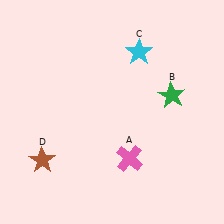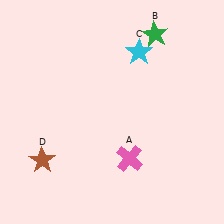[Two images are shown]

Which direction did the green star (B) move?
The green star (B) moved up.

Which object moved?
The green star (B) moved up.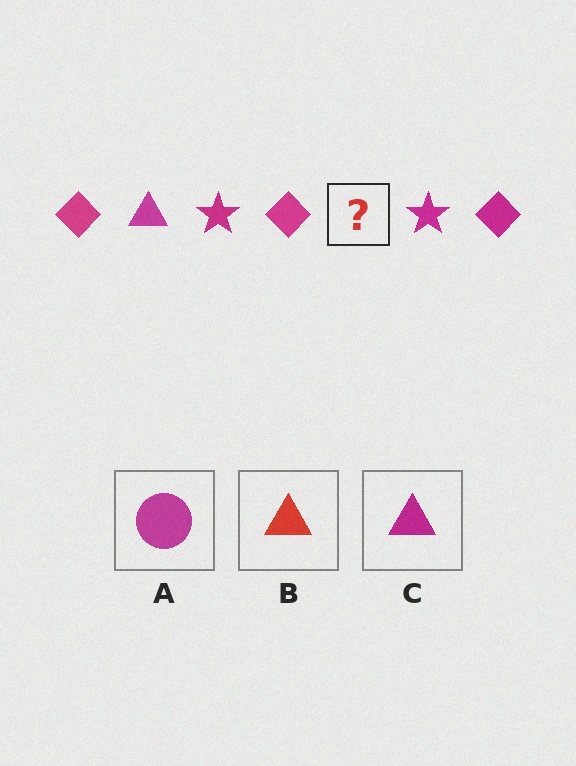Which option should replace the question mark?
Option C.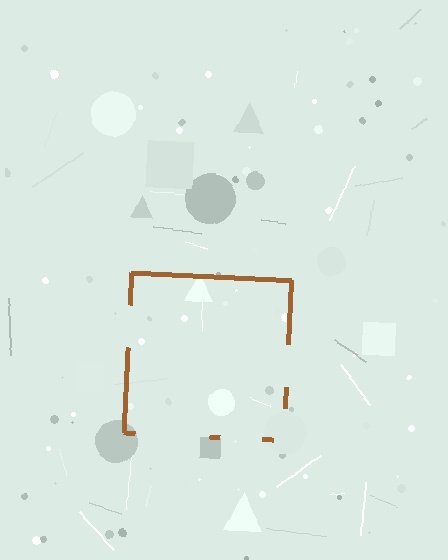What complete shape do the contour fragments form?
The contour fragments form a square.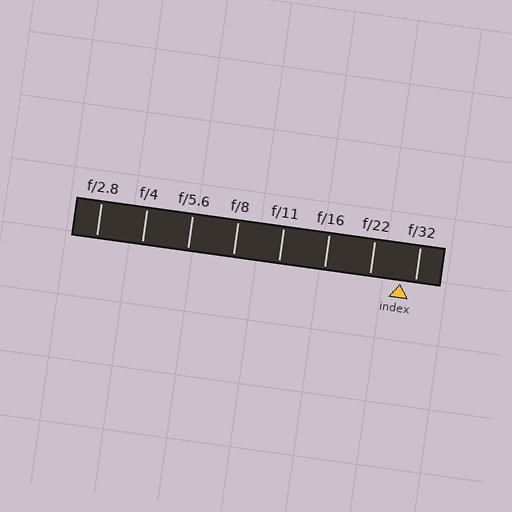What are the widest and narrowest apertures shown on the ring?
The widest aperture shown is f/2.8 and the narrowest is f/32.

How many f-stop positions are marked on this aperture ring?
There are 8 f-stop positions marked.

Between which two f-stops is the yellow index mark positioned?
The index mark is between f/22 and f/32.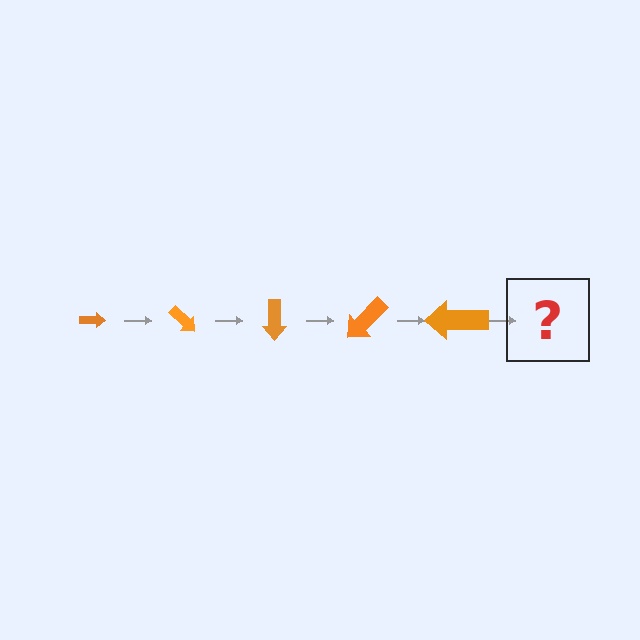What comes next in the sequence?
The next element should be an arrow, larger than the previous one and rotated 225 degrees from the start.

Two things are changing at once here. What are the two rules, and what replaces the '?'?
The two rules are that the arrow grows larger each step and it rotates 45 degrees each step. The '?' should be an arrow, larger than the previous one and rotated 225 degrees from the start.